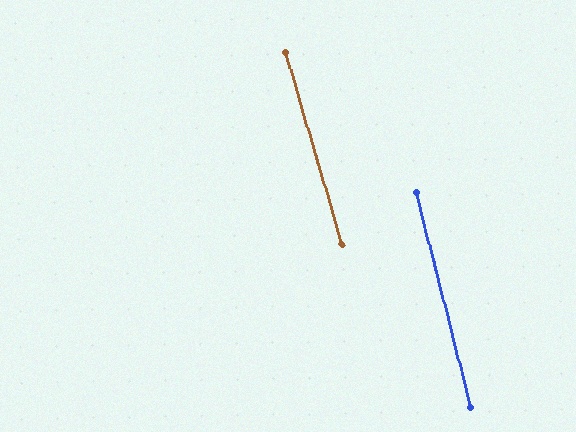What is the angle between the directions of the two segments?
Approximately 2 degrees.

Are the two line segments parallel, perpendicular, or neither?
Parallel — their directions differ by only 2.0°.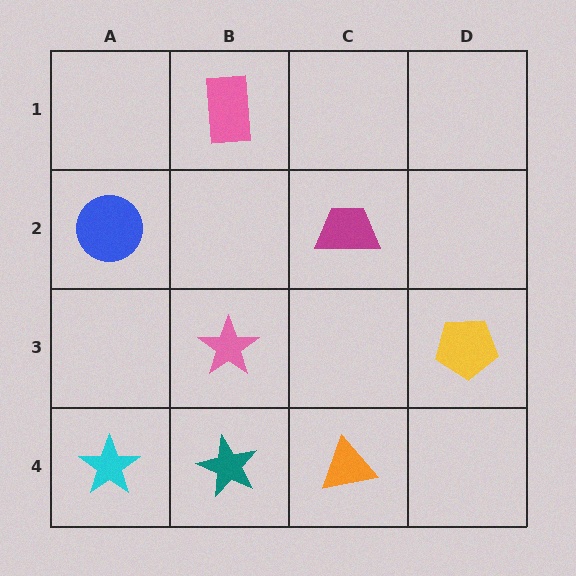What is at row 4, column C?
An orange triangle.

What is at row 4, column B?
A teal star.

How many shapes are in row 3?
2 shapes.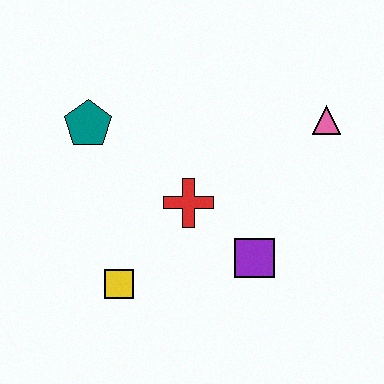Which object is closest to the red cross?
The purple square is closest to the red cross.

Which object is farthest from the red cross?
The pink triangle is farthest from the red cross.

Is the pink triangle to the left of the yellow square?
No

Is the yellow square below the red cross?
Yes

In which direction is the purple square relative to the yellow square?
The purple square is to the right of the yellow square.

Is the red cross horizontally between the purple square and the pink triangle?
No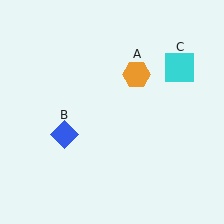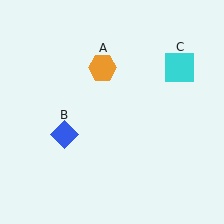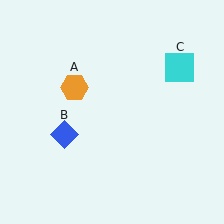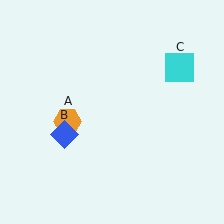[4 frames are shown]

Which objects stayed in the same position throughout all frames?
Blue diamond (object B) and cyan square (object C) remained stationary.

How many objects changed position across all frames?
1 object changed position: orange hexagon (object A).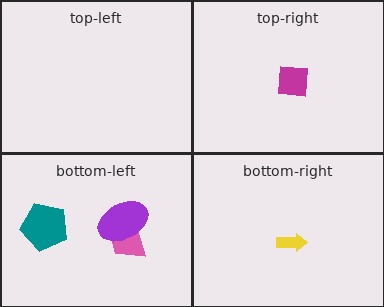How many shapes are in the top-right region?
1.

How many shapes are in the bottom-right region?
1.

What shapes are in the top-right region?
The magenta square.